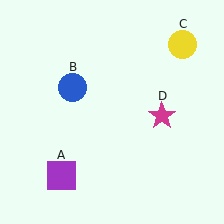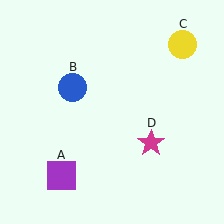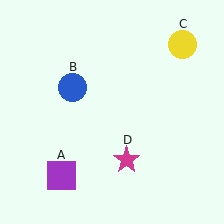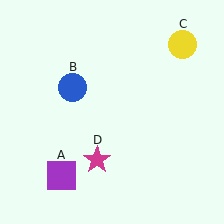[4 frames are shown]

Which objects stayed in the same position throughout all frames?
Purple square (object A) and blue circle (object B) and yellow circle (object C) remained stationary.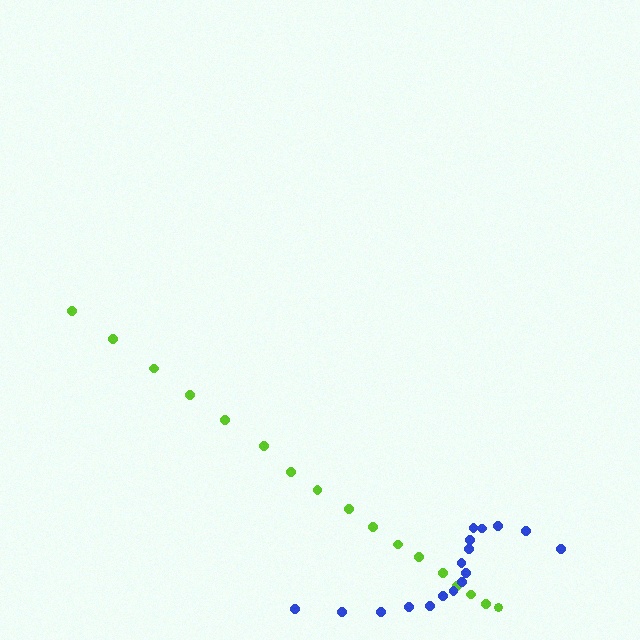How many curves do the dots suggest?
There are 2 distinct paths.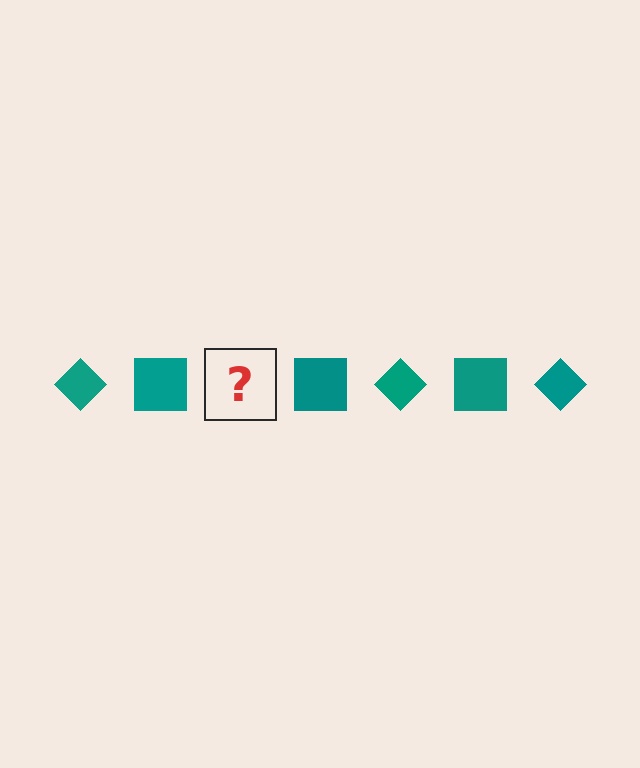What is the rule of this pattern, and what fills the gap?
The rule is that the pattern cycles through diamond, square shapes in teal. The gap should be filled with a teal diamond.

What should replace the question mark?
The question mark should be replaced with a teal diamond.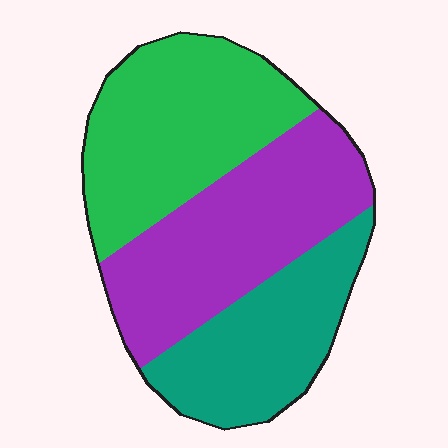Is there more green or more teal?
Green.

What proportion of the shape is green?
Green takes up between a quarter and a half of the shape.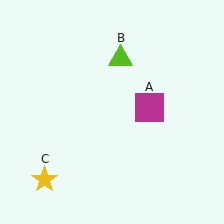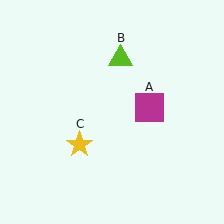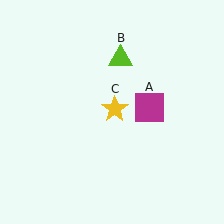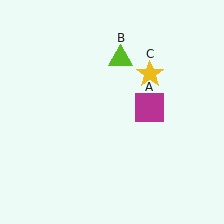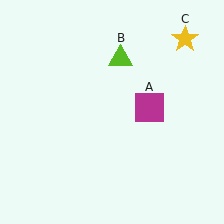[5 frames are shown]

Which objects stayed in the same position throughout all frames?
Magenta square (object A) and lime triangle (object B) remained stationary.